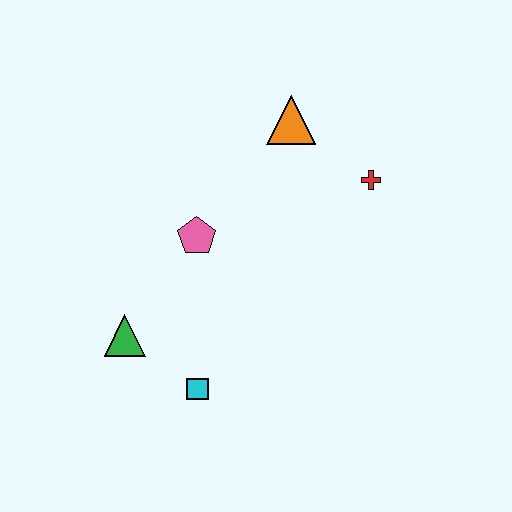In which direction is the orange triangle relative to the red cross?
The orange triangle is to the left of the red cross.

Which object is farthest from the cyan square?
The orange triangle is farthest from the cyan square.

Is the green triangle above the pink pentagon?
No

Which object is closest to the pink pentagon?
The green triangle is closest to the pink pentagon.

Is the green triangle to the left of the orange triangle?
Yes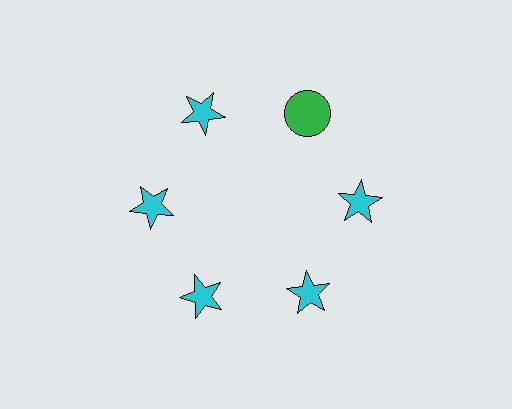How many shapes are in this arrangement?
There are 6 shapes arranged in a ring pattern.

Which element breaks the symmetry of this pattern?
The green circle at roughly the 1 o'clock position breaks the symmetry. All other shapes are cyan stars.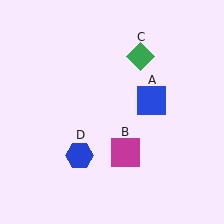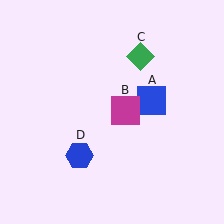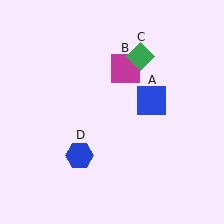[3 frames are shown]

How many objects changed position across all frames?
1 object changed position: magenta square (object B).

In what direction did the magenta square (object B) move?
The magenta square (object B) moved up.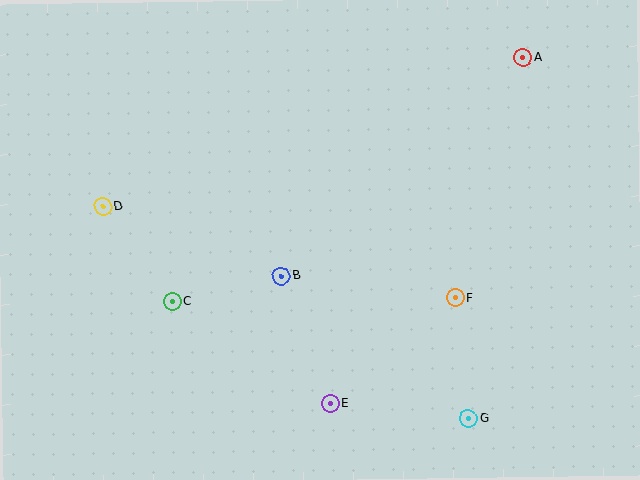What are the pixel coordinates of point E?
Point E is at (330, 403).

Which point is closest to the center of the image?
Point B at (281, 276) is closest to the center.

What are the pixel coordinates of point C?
Point C is at (172, 301).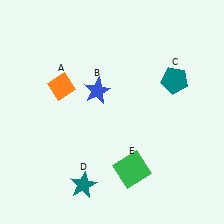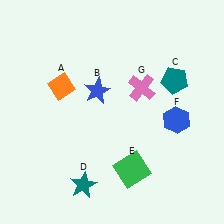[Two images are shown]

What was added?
A blue hexagon (F), a pink cross (G) were added in Image 2.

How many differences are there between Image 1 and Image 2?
There are 2 differences between the two images.